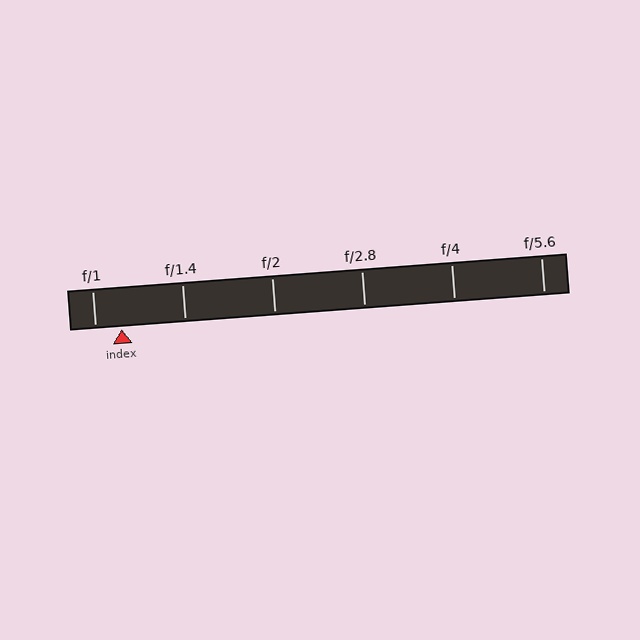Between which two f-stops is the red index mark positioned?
The index mark is between f/1 and f/1.4.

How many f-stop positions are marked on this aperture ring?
There are 6 f-stop positions marked.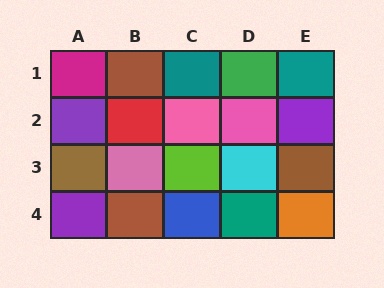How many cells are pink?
3 cells are pink.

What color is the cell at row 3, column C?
Lime.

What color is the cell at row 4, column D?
Teal.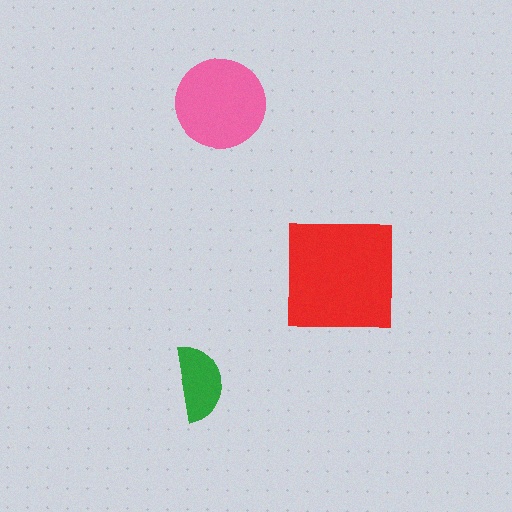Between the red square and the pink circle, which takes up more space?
The red square.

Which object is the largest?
The red square.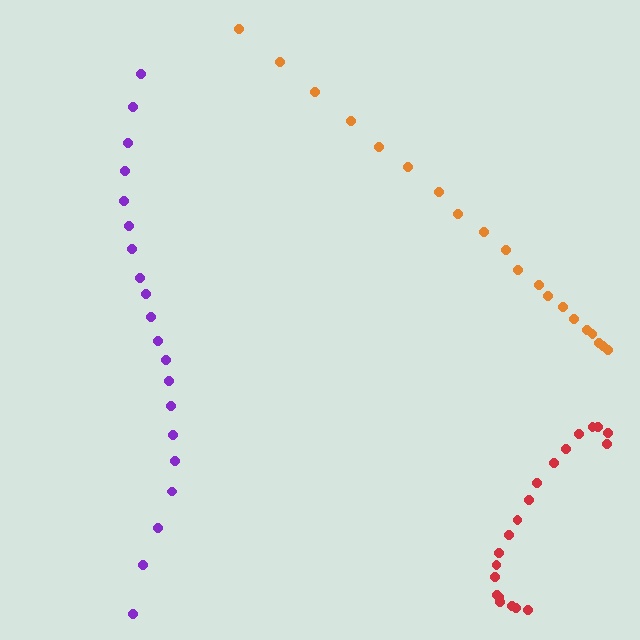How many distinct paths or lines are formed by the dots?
There are 3 distinct paths.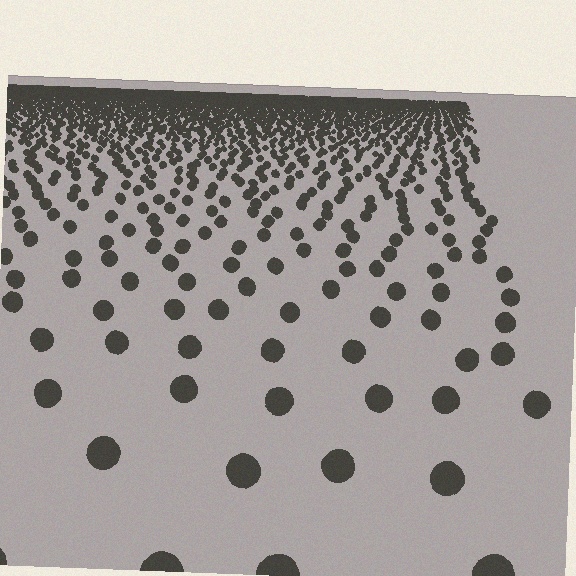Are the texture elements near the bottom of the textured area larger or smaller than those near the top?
Larger. Near the bottom, elements are closer to the viewer and appear at a bigger on-screen size.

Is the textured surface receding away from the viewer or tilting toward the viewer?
The surface is receding away from the viewer. Texture elements get smaller and denser toward the top.